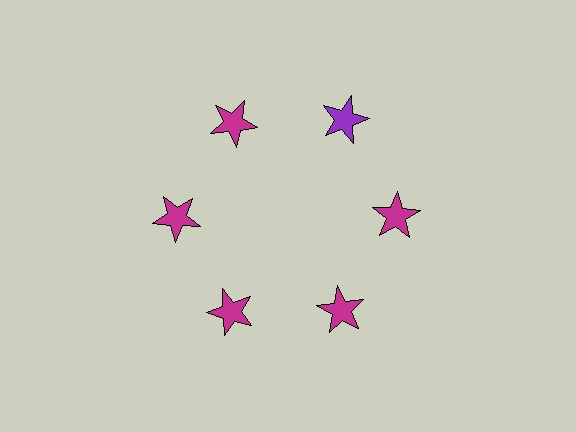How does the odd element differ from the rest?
It has a different color: purple instead of magenta.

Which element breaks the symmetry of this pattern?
The purple star at roughly the 1 o'clock position breaks the symmetry. All other shapes are magenta stars.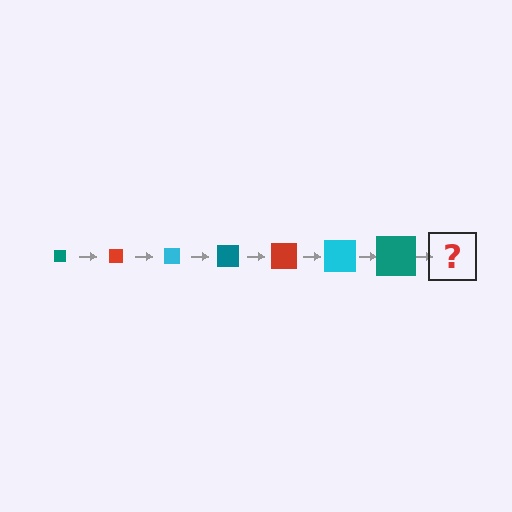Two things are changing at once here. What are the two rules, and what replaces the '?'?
The two rules are that the square grows larger each step and the color cycles through teal, red, and cyan. The '?' should be a red square, larger than the previous one.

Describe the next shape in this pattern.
It should be a red square, larger than the previous one.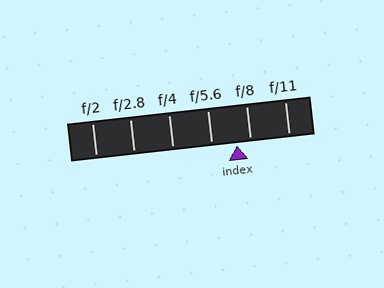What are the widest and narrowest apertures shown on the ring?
The widest aperture shown is f/2 and the narrowest is f/11.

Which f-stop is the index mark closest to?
The index mark is closest to f/8.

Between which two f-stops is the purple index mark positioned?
The index mark is between f/5.6 and f/8.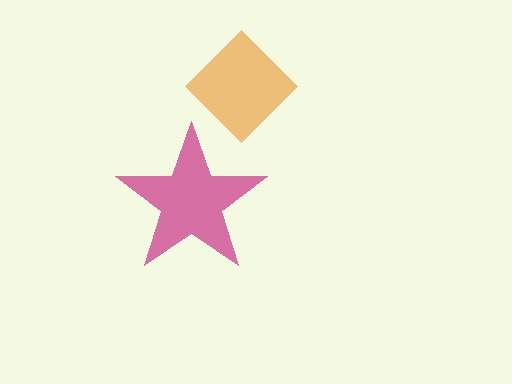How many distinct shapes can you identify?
There are 2 distinct shapes: a magenta star, an orange diamond.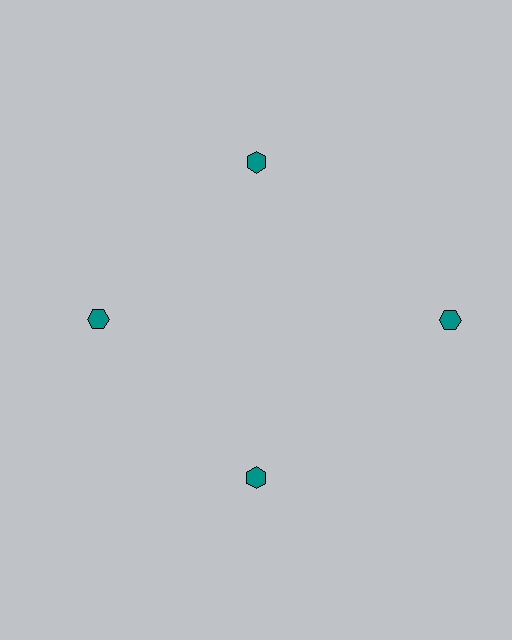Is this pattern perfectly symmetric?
No. The 4 teal hexagons are arranged in a ring, but one element near the 3 o'clock position is pushed outward from the center, breaking the 4-fold rotational symmetry.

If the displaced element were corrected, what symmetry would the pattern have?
It would have 4-fold rotational symmetry — the pattern would map onto itself every 90 degrees.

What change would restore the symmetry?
The symmetry would be restored by moving it inward, back onto the ring so that all 4 hexagons sit at equal angles and equal distance from the center.